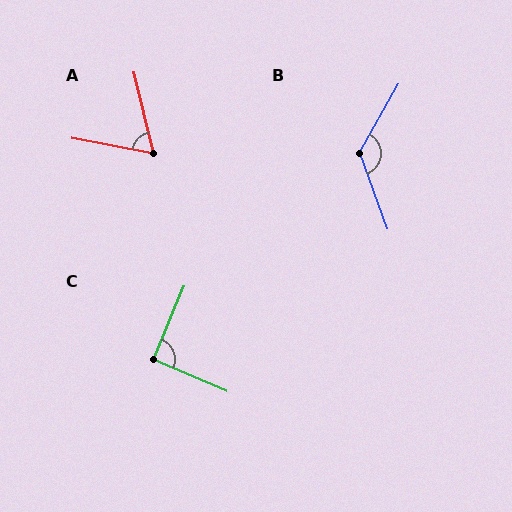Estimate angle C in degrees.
Approximately 91 degrees.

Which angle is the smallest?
A, at approximately 66 degrees.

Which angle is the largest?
B, at approximately 131 degrees.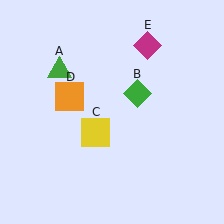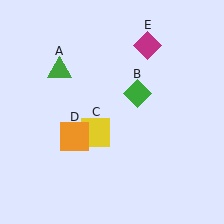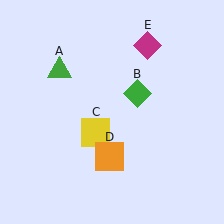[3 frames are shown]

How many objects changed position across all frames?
1 object changed position: orange square (object D).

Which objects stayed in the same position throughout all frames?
Green triangle (object A) and green diamond (object B) and yellow square (object C) and magenta diamond (object E) remained stationary.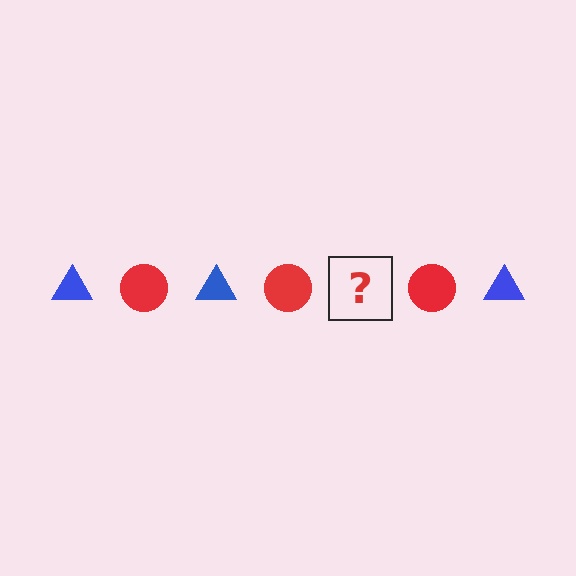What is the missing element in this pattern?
The missing element is a blue triangle.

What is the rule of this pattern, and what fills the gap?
The rule is that the pattern alternates between blue triangle and red circle. The gap should be filled with a blue triangle.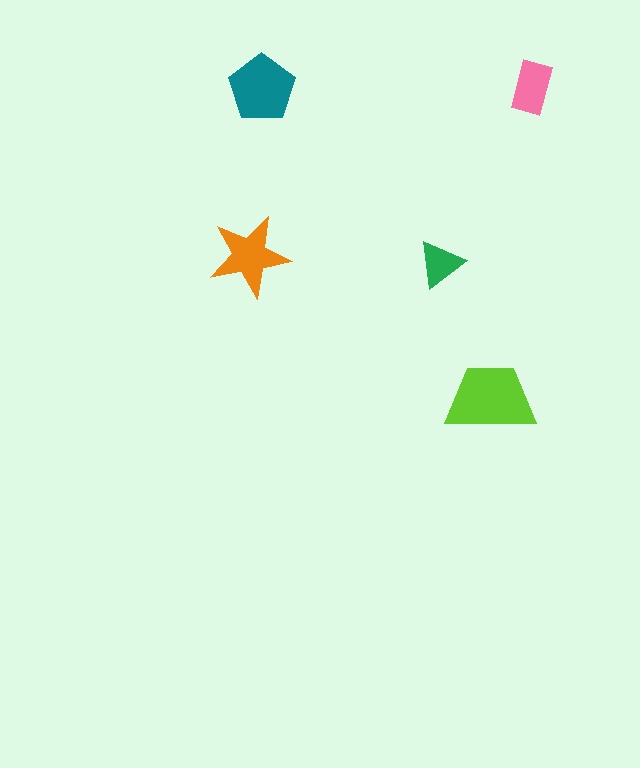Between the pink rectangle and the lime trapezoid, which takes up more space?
The lime trapezoid.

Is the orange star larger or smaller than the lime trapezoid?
Smaller.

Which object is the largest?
The lime trapezoid.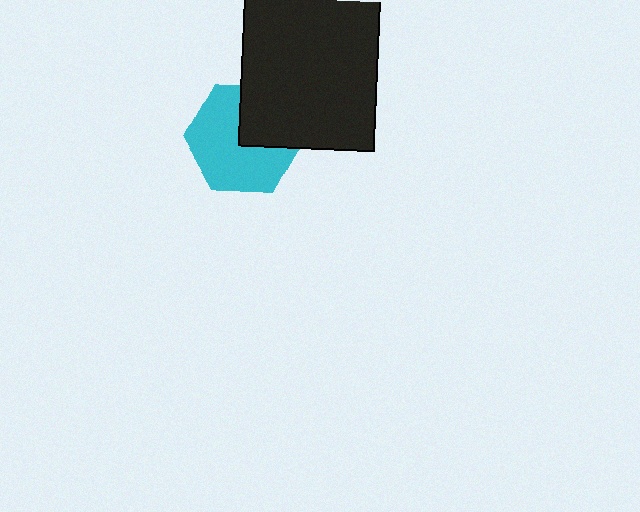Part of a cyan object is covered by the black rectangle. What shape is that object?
It is a hexagon.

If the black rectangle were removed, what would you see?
You would see the complete cyan hexagon.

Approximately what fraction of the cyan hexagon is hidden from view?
Roughly 33% of the cyan hexagon is hidden behind the black rectangle.